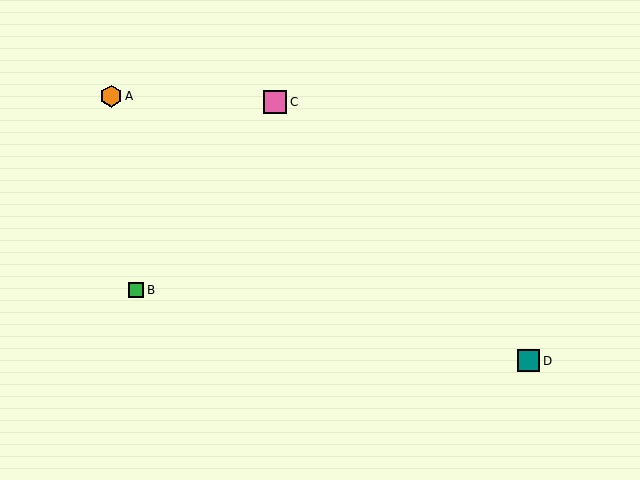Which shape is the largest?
The pink square (labeled C) is the largest.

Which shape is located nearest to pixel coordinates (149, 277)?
The green square (labeled B) at (136, 290) is nearest to that location.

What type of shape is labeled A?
Shape A is an orange hexagon.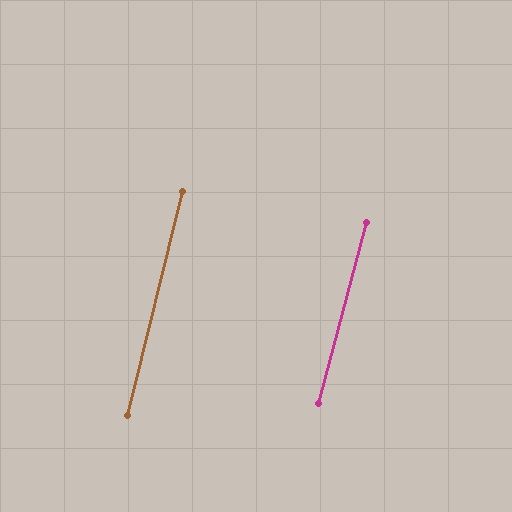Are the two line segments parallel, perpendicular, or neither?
Parallel — their directions differ by only 1.1°.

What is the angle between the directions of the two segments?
Approximately 1 degree.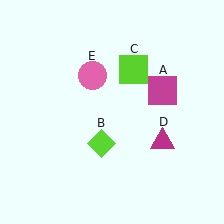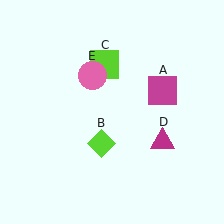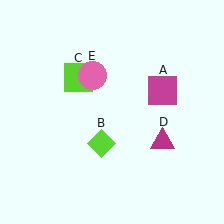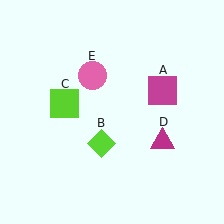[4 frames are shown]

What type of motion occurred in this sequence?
The lime square (object C) rotated counterclockwise around the center of the scene.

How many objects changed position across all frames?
1 object changed position: lime square (object C).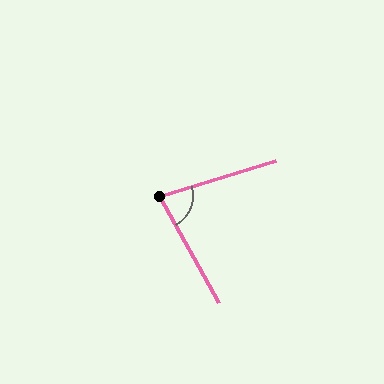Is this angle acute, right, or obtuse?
It is acute.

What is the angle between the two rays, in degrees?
Approximately 78 degrees.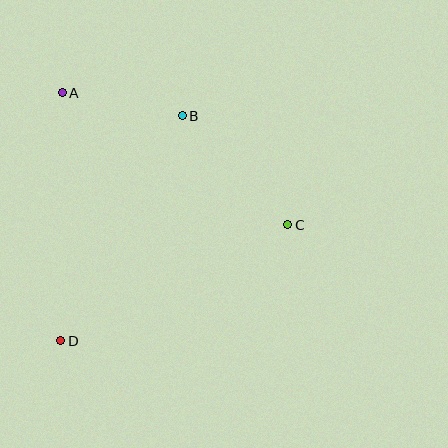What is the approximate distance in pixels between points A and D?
The distance between A and D is approximately 248 pixels.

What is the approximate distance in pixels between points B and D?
The distance between B and D is approximately 256 pixels.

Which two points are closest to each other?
Points A and B are closest to each other.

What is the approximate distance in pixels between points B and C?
The distance between B and C is approximately 152 pixels.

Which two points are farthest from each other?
Points A and C are farthest from each other.